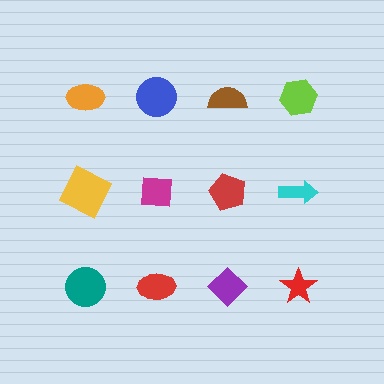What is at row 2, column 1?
A yellow square.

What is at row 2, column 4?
A cyan arrow.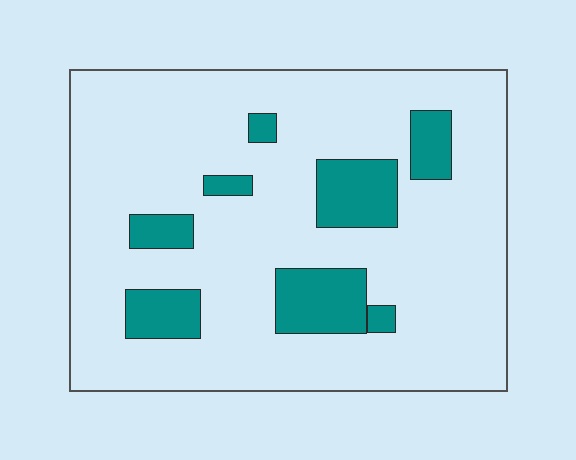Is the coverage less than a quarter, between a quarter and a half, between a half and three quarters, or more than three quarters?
Less than a quarter.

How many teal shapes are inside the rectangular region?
8.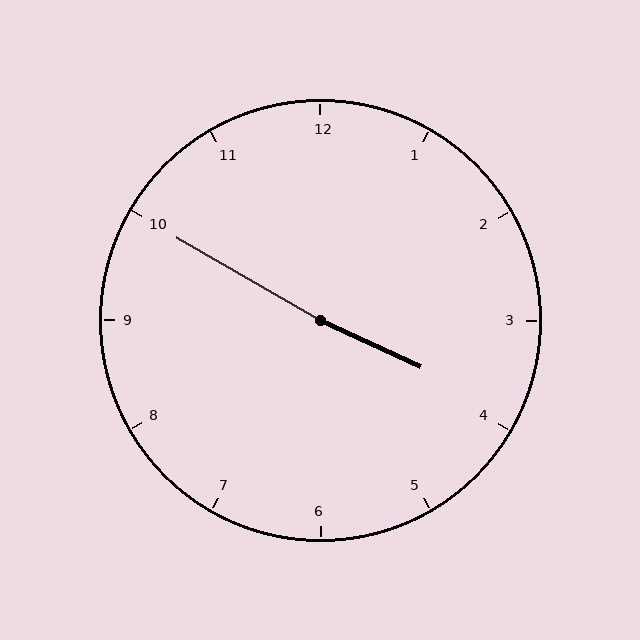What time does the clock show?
3:50.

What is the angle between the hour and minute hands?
Approximately 175 degrees.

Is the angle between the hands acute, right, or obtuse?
It is obtuse.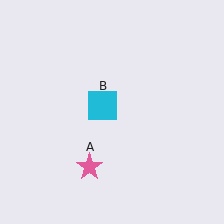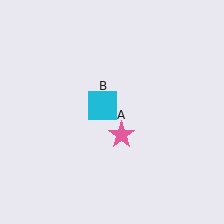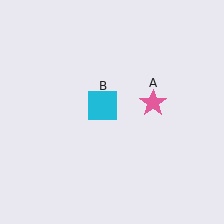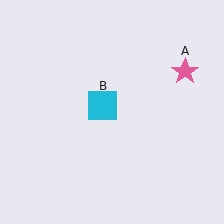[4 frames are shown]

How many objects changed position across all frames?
1 object changed position: pink star (object A).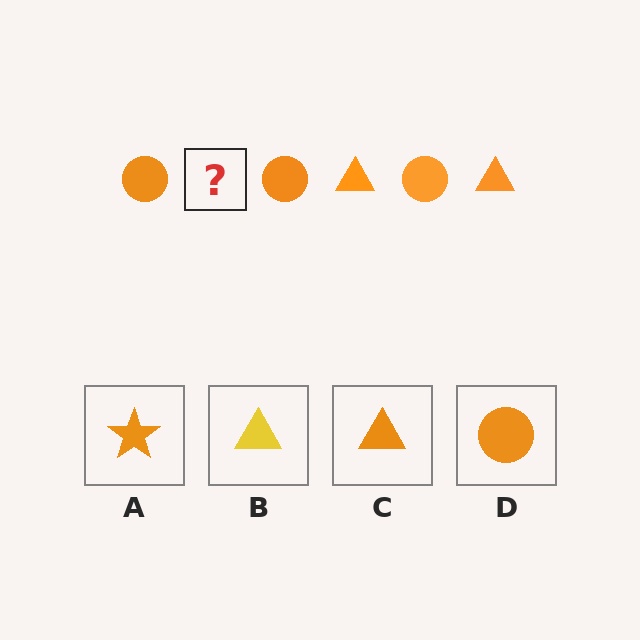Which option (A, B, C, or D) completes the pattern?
C.